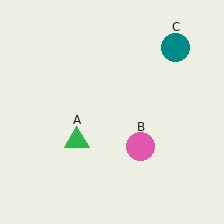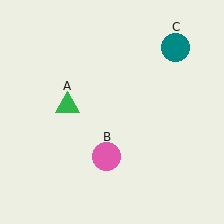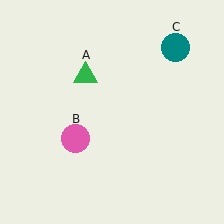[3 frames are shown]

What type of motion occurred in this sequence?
The green triangle (object A), pink circle (object B) rotated clockwise around the center of the scene.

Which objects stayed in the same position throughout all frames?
Teal circle (object C) remained stationary.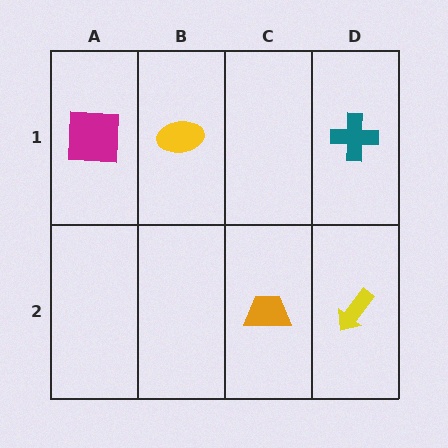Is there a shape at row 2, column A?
No, that cell is empty.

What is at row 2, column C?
An orange trapezoid.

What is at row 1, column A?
A magenta square.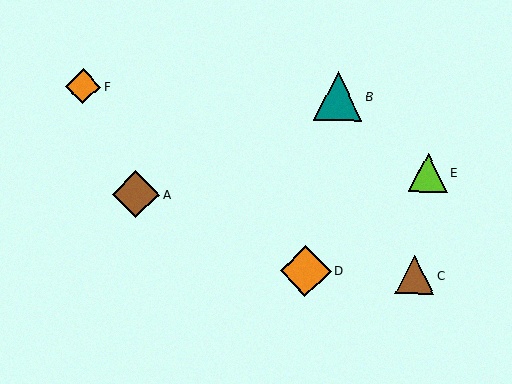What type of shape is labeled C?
Shape C is a brown triangle.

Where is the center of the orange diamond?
The center of the orange diamond is at (306, 271).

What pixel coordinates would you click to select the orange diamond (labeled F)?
Click at (83, 87) to select the orange diamond F.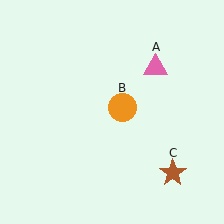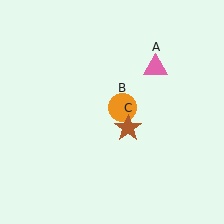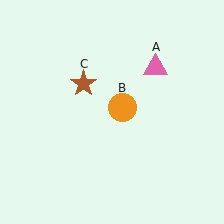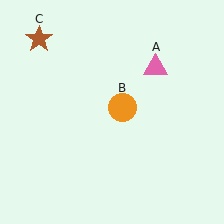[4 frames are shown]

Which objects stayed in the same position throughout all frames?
Pink triangle (object A) and orange circle (object B) remained stationary.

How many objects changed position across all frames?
1 object changed position: brown star (object C).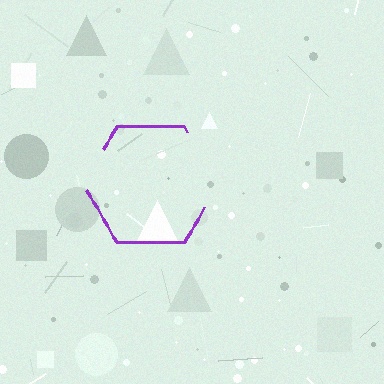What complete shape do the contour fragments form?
The contour fragments form a hexagon.